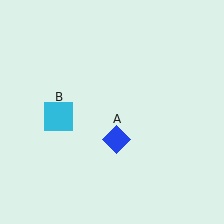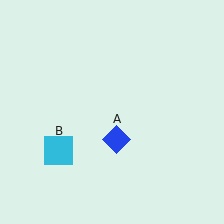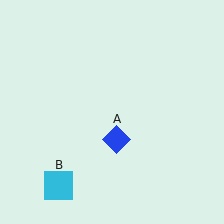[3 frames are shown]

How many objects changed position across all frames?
1 object changed position: cyan square (object B).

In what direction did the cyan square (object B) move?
The cyan square (object B) moved down.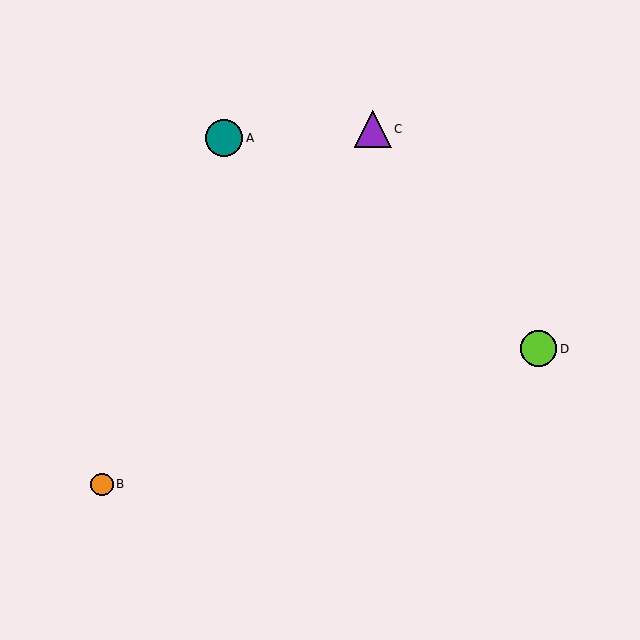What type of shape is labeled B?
Shape B is an orange circle.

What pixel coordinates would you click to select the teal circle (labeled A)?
Click at (224, 138) to select the teal circle A.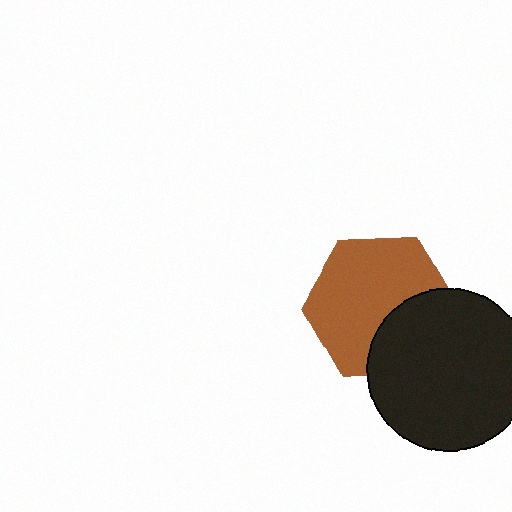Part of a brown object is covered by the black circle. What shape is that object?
It is a hexagon.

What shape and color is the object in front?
The object in front is a black circle.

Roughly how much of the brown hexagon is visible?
Most of it is visible (roughly 68%).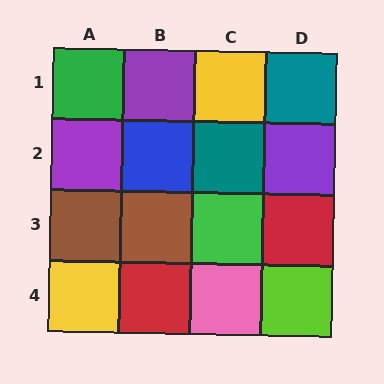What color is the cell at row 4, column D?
Lime.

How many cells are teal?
2 cells are teal.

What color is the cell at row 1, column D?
Teal.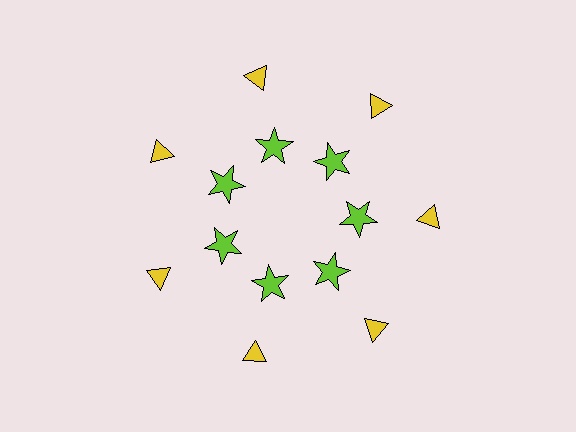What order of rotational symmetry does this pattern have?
This pattern has 7-fold rotational symmetry.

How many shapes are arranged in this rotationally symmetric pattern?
There are 14 shapes, arranged in 7 groups of 2.